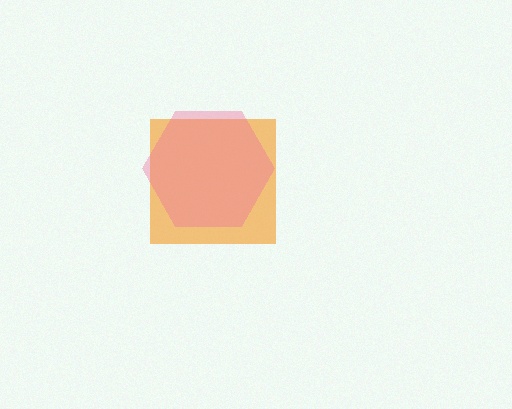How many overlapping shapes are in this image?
There are 2 overlapping shapes in the image.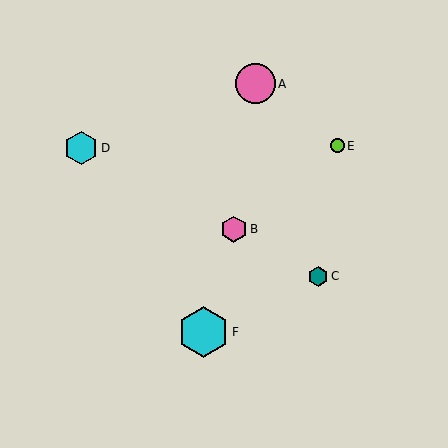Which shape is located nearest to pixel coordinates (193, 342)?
The cyan hexagon (labeled F) at (203, 332) is nearest to that location.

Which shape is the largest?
The cyan hexagon (labeled F) is the largest.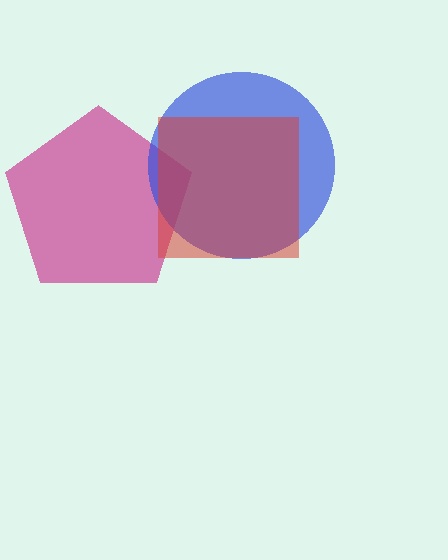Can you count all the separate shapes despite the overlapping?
Yes, there are 3 separate shapes.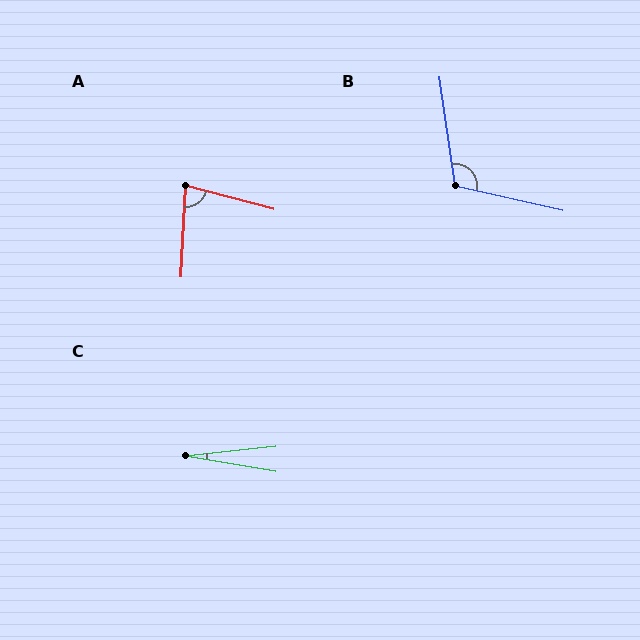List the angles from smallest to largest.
C (16°), A (78°), B (111°).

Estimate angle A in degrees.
Approximately 78 degrees.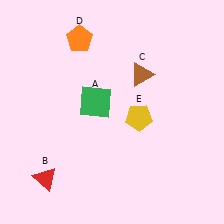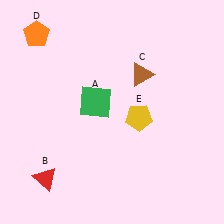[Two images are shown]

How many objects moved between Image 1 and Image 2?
1 object moved between the two images.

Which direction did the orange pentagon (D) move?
The orange pentagon (D) moved left.